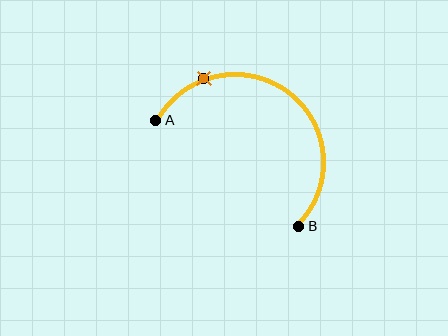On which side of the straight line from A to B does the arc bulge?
The arc bulges above and to the right of the straight line connecting A and B.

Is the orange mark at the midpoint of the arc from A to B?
No. The orange mark lies on the arc but is closer to endpoint A. The arc midpoint would be at the point on the curve equidistant along the arc from both A and B.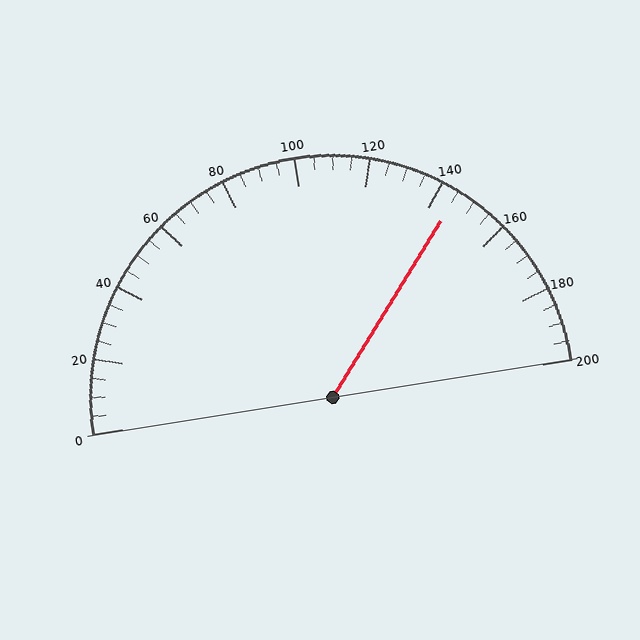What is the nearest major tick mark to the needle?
The nearest major tick mark is 140.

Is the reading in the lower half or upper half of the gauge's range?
The reading is in the upper half of the range (0 to 200).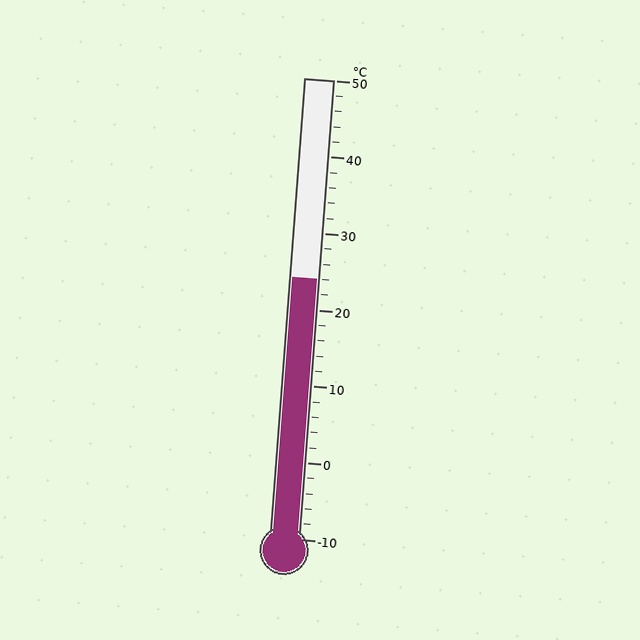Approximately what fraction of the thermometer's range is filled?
The thermometer is filled to approximately 55% of its range.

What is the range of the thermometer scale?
The thermometer scale ranges from -10°C to 50°C.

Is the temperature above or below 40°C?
The temperature is below 40°C.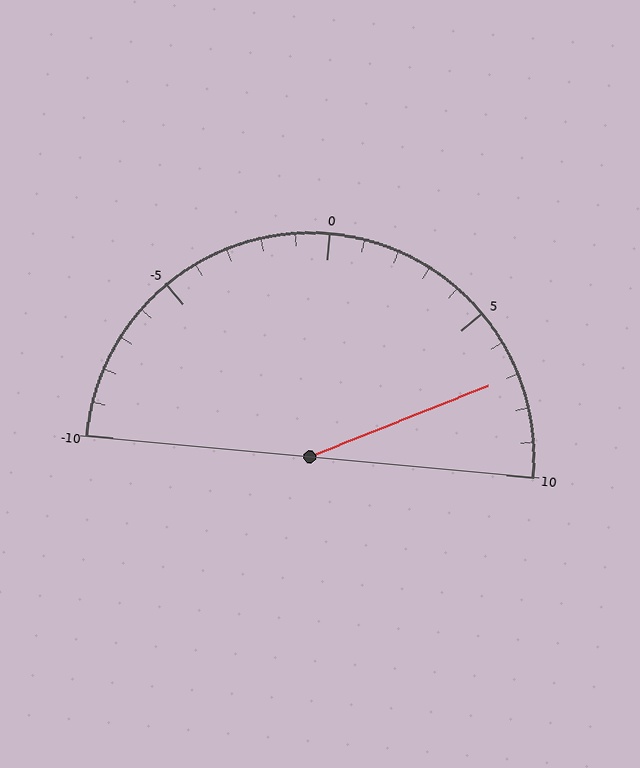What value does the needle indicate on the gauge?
The needle indicates approximately 7.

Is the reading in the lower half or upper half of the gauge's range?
The reading is in the upper half of the range (-10 to 10).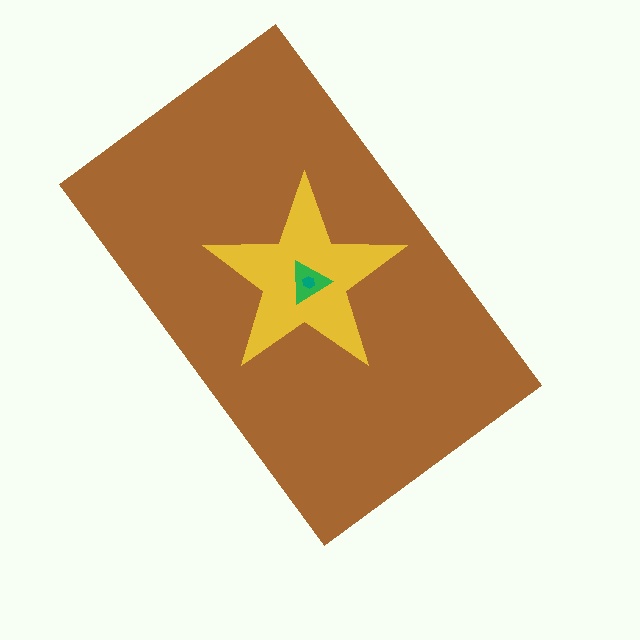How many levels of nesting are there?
4.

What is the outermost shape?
The brown rectangle.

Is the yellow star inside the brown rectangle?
Yes.